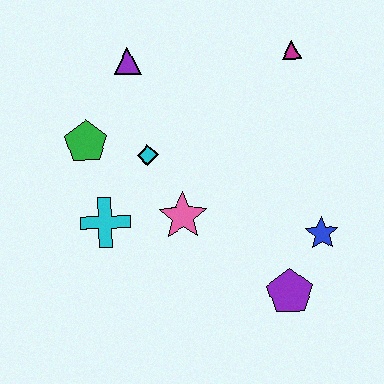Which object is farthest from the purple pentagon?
The purple triangle is farthest from the purple pentagon.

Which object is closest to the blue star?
The purple pentagon is closest to the blue star.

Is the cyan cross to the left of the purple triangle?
Yes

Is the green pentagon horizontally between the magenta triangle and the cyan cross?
No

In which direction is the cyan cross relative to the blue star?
The cyan cross is to the left of the blue star.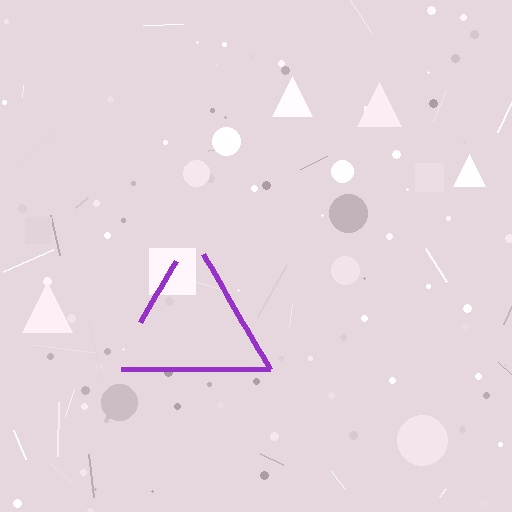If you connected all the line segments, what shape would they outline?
They would outline a triangle.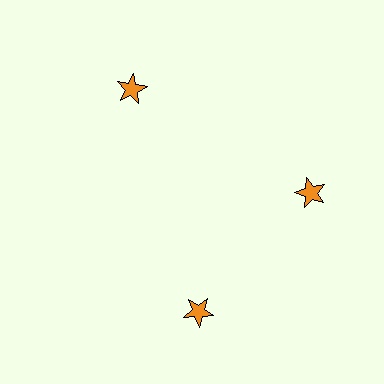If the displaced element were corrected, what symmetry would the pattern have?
It would have 3-fold rotational symmetry — the pattern would map onto itself every 120 degrees.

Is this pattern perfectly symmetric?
No. The 3 orange stars are arranged in a ring, but one element near the 7 o'clock position is rotated out of alignment along the ring, breaking the 3-fold rotational symmetry.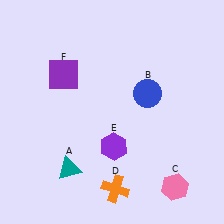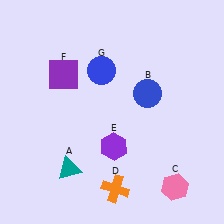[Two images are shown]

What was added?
A blue circle (G) was added in Image 2.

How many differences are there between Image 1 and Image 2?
There is 1 difference between the two images.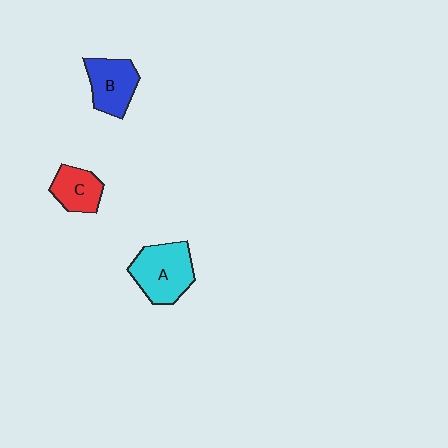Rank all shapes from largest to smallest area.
From largest to smallest: A (cyan), B (blue), C (red).